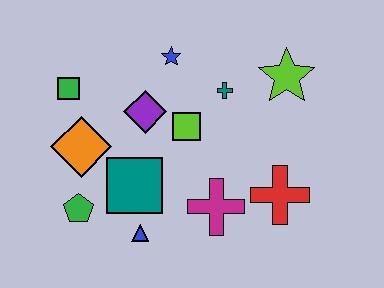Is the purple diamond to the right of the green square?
Yes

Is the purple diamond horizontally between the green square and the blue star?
Yes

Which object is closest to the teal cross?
The lime square is closest to the teal cross.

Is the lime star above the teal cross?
Yes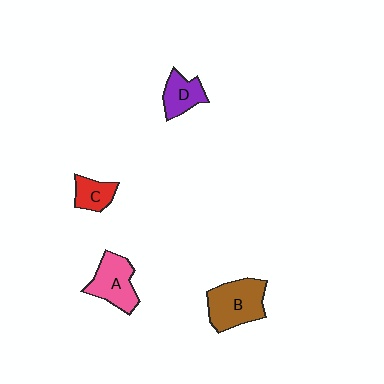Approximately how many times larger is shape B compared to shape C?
Approximately 2.0 times.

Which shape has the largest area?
Shape B (brown).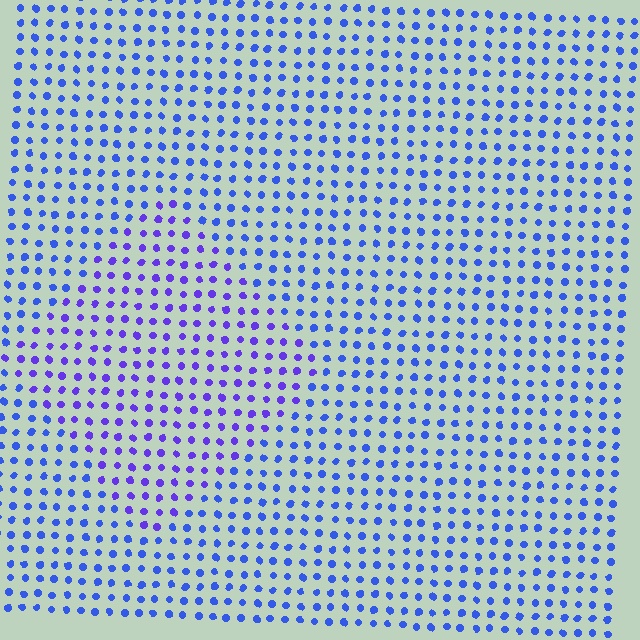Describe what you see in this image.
The image is filled with small blue elements in a uniform arrangement. A diamond-shaped region is visible where the elements are tinted to a slightly different hue, forming a subtle color boundary.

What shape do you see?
I see a diamond.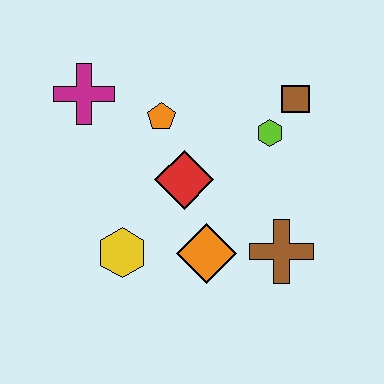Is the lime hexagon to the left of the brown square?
Yes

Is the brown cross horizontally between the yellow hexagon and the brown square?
Yes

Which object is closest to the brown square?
The lime hexagon is closest to the brown square.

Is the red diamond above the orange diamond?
Yes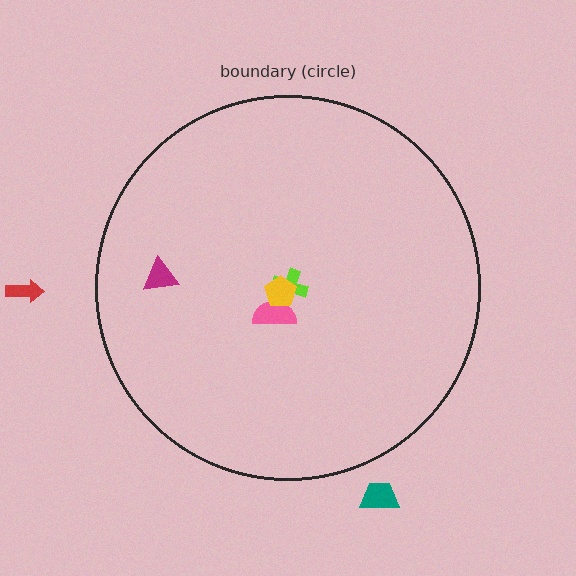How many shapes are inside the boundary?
4 inside, 2 outside.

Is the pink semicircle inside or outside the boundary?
Inside.